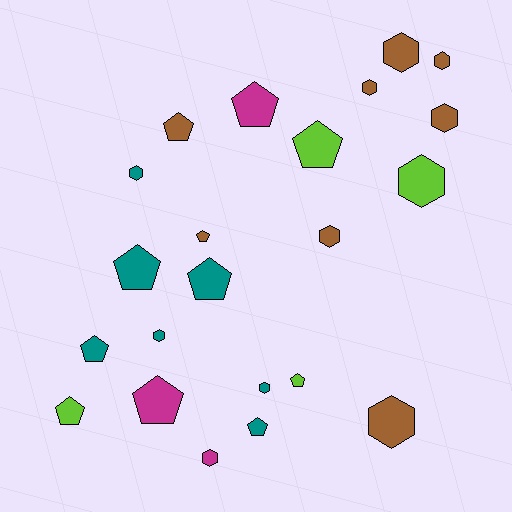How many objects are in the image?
There are 22 objects.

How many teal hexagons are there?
There are 3 teal hexagons.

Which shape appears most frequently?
Hexagon, with 11 objects.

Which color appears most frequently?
Brown, with 8 objects.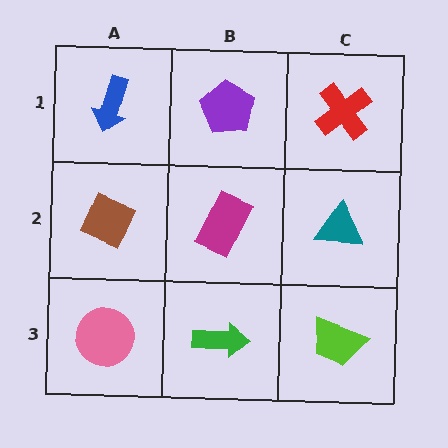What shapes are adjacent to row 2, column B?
A purple pentagon (row 1, column B), a green arrow (row 3, column B), a brown diamond (row 2, column A), a teal triangle (row 2, column C).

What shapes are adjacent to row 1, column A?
A brown diamond (row 2, column A), a purple pentagon (row 1, column B).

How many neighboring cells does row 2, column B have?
4.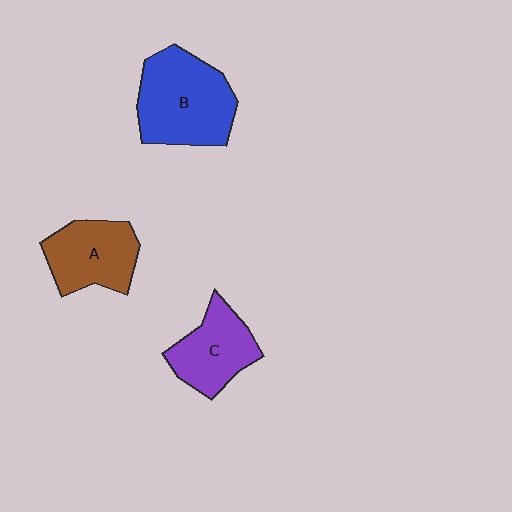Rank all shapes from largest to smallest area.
From largest to smallest: B (blue), A (brown), C (purple).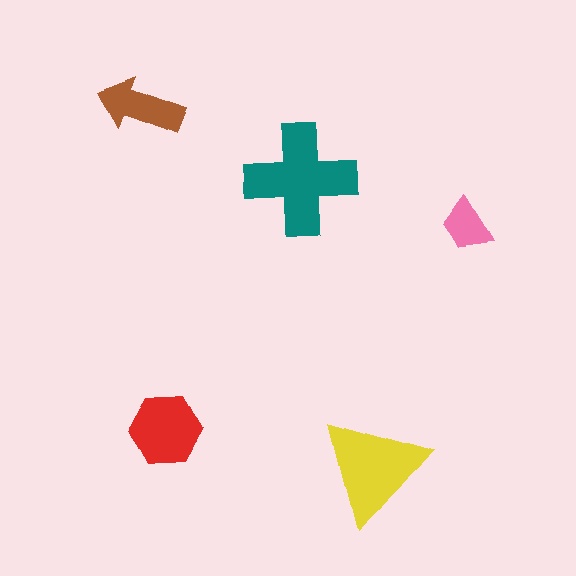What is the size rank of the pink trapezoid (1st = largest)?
5th.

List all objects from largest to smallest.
The teal cross, the yellow triangle, the red hexagon, the brown arrow, the pink trapezoid.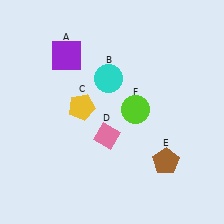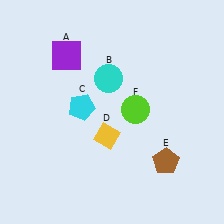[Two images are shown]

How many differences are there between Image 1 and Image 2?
There are 2 differences between the two images.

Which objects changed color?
C changed from yellow to cyan. D changed from pink to yellow.